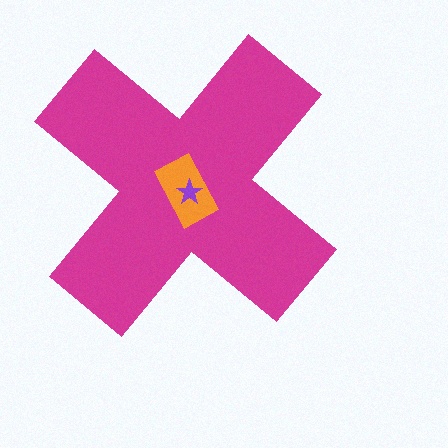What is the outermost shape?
The magenta cross.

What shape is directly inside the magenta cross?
The orange rectangle.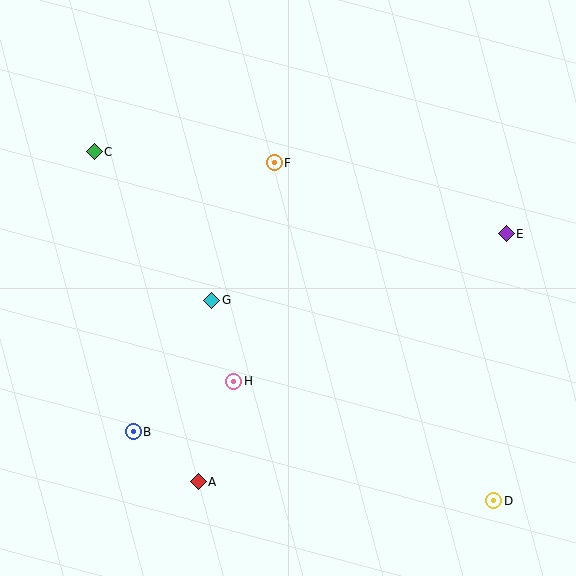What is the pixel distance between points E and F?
The distance between E and F is 243 pixels.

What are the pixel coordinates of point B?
Point B is at (133, 432).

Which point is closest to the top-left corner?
Point C is closest to the top-left corner.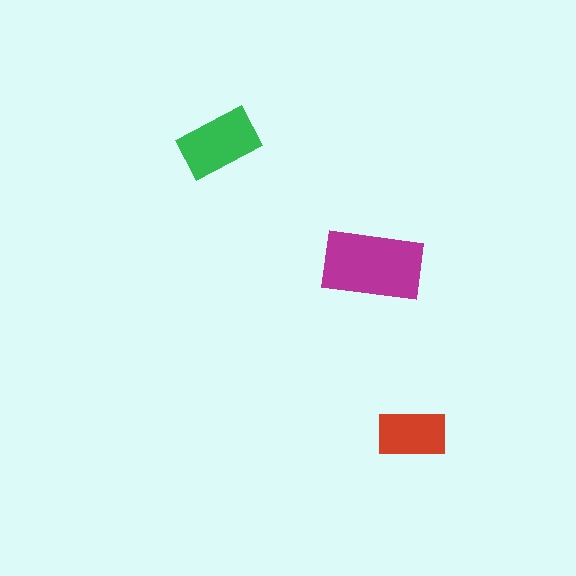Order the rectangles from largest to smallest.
the magenta one, the green one, the red one.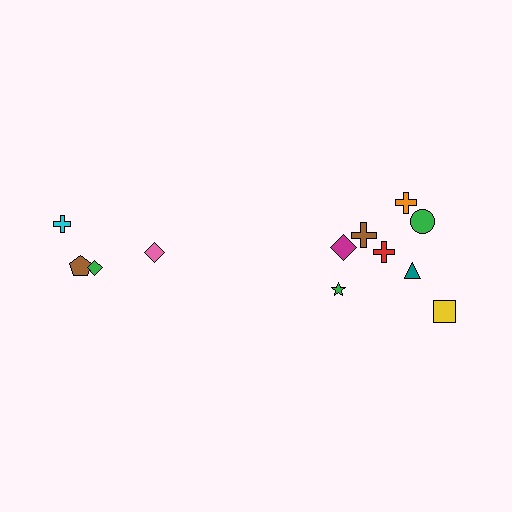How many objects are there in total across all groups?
There are 12 objects.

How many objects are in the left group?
There are 4 objects.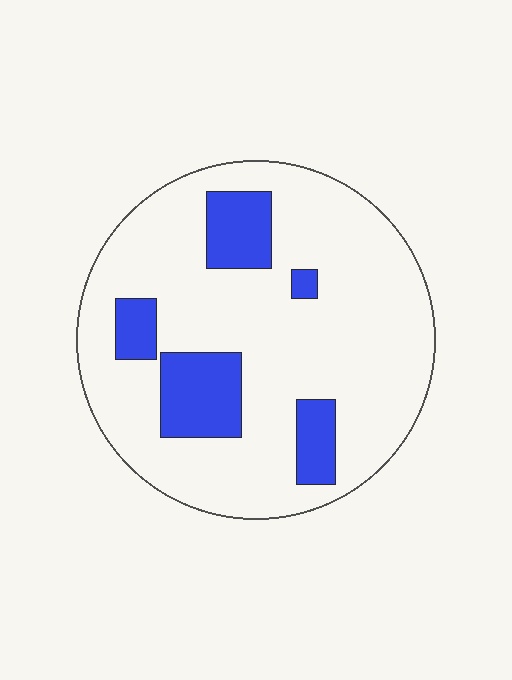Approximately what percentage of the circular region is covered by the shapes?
Approximately 20%.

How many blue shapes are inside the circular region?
5.